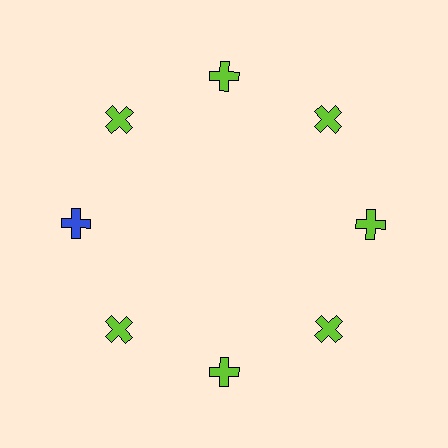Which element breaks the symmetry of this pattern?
The blue cross at roughly the 9 o'clock position breaks the symmetry. All other shapes are lime crosses.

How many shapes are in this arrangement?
There are 8 shapes arranged in a ring pattern.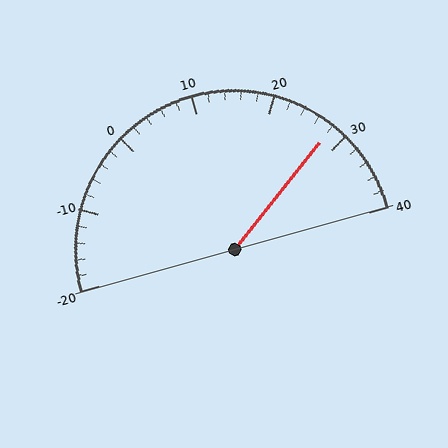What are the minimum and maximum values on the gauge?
The gauge ranges from -20 to 40.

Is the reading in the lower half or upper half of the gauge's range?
The reading is in the upper half of the range (-20 to 40).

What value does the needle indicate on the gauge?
The needle indicates approximately 28.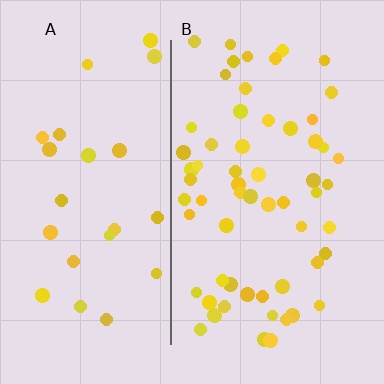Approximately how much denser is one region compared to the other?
Approximately 2.4× — region B over region A.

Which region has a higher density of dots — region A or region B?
B (the right).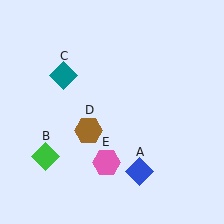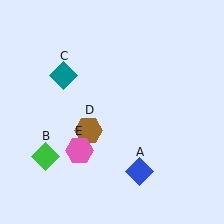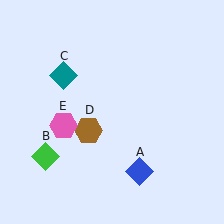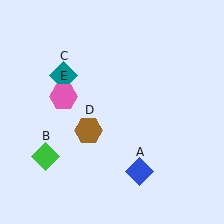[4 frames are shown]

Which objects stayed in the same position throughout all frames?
Blue diamond (object A) and green diamond (object B) and teal diamond (object C) and brown hexagon (object D) remained stationary.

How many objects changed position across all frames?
1 object changed position: pink hexagon (object E).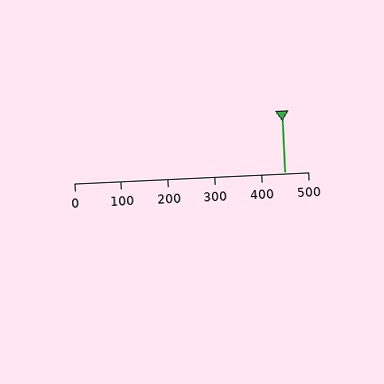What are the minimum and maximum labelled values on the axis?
The axis runs from 0 to 500.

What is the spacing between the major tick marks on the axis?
The major ticks are spaced 100 apart.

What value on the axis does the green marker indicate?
The marker indicates approximately 450.